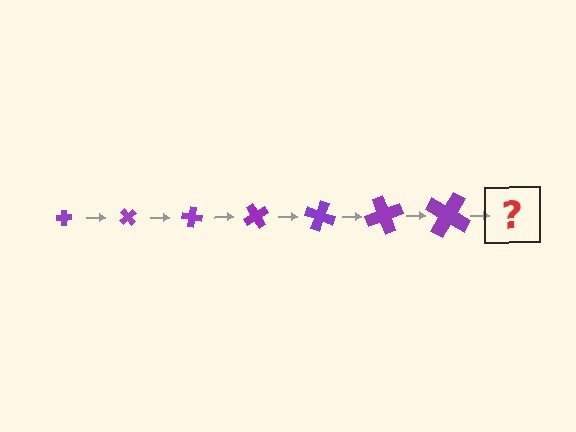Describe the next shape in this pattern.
It should be a cross, larger than the previous one and rotated 350 degrees from the start.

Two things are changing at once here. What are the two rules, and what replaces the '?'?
The two rules are that the cross grows larger each step and it rotates 50 degrees each step. The '?' should be a cross, larger than the previous one and rotated 350 degrees from the start.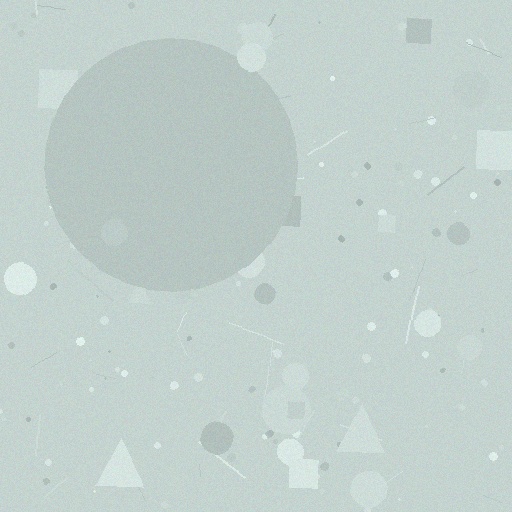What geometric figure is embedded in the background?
A circle is embedded in the background.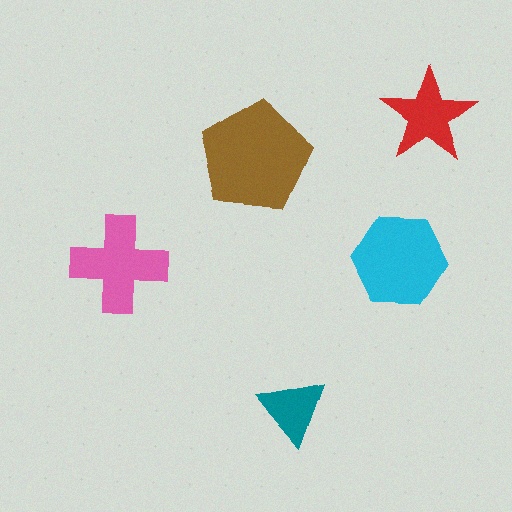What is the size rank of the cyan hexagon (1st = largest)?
2nd.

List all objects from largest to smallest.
The brown pentagon, the cyan hexagon, the pink cross, the red star, the teal triangle.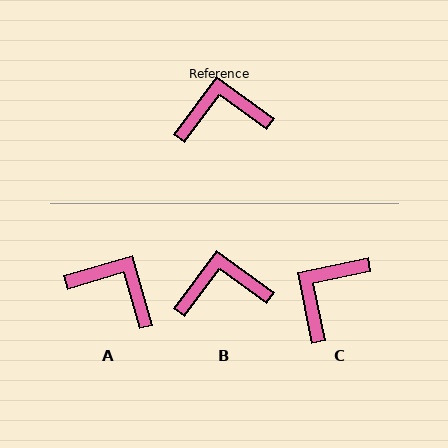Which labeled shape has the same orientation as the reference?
B.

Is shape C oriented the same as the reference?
No, it is off by about 48 degrees.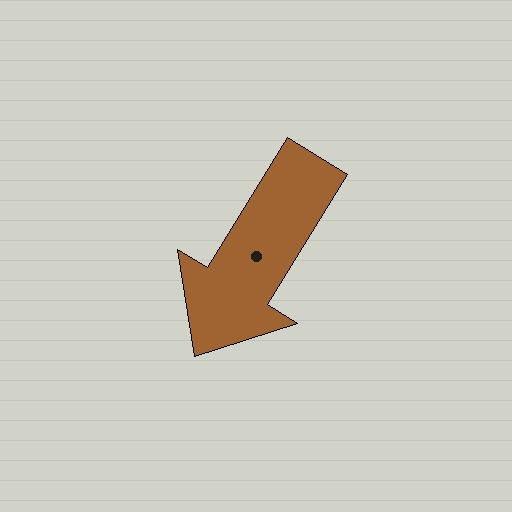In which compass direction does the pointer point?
Southwest.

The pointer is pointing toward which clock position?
Roughly 7 o'clock.